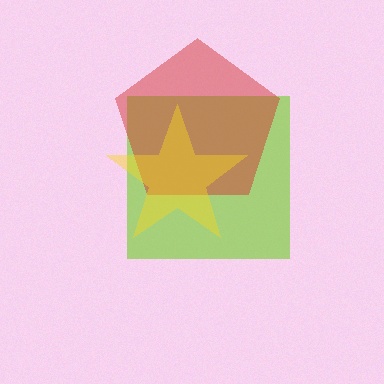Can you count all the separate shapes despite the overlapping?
Yes, there are 3 separate shapes.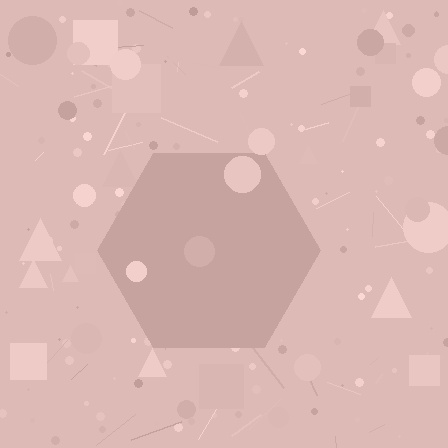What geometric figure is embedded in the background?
A hexagon is embedded in the background.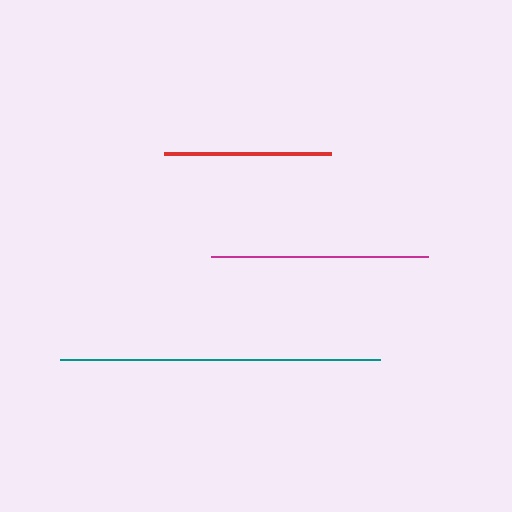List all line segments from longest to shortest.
From longest to shortest: teal, magenta, red.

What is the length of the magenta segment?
The magenta segment is approximately 217 pixels long.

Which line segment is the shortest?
The red line is the shortest at approximately 167 pixels.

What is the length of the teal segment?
The teal segment is approximately 320 pixels long.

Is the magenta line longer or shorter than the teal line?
The teal line is longer than the magenta line.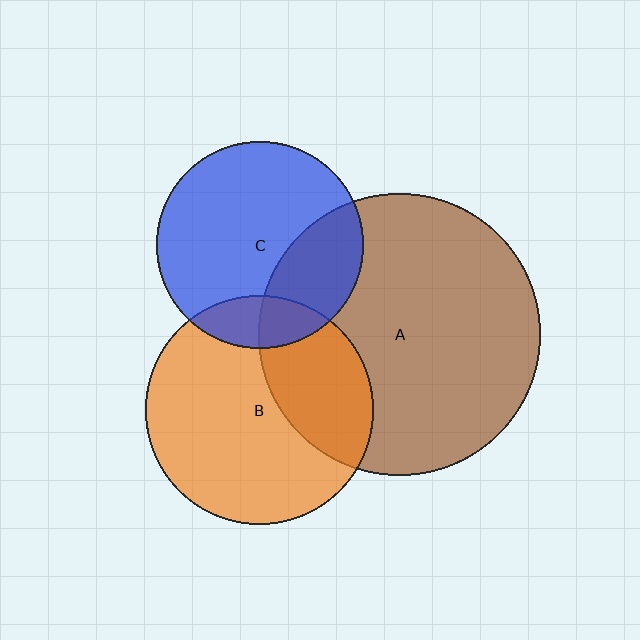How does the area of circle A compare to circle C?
Approximately 1.8 times.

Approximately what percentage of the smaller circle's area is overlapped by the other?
Approximately 15%.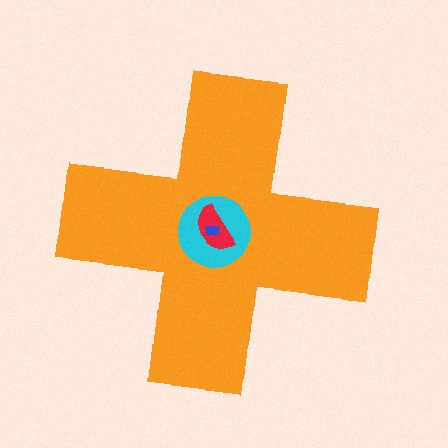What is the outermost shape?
The orange cross.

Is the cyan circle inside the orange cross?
Yes.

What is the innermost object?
The blue rectangle.